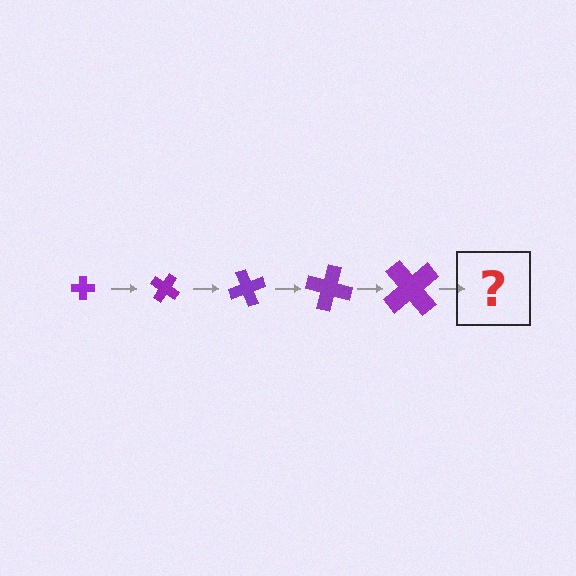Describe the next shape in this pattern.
It should be a cross, larger than the previous one and rotated 175 degrees from the start.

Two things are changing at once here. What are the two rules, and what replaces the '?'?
The two rules are that the cross grows larger each step and it rotates 35 degrees each step. The '?' should be a cross, larger than the previous one and rotated 175 degrees from the start.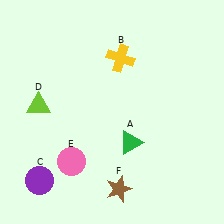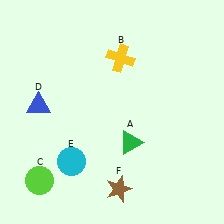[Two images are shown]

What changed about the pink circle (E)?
In Image 1, E is pink. In Image 2, it changed to cyan.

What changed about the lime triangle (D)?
In Image 1, D is lime. In Image 2, it changed to blue.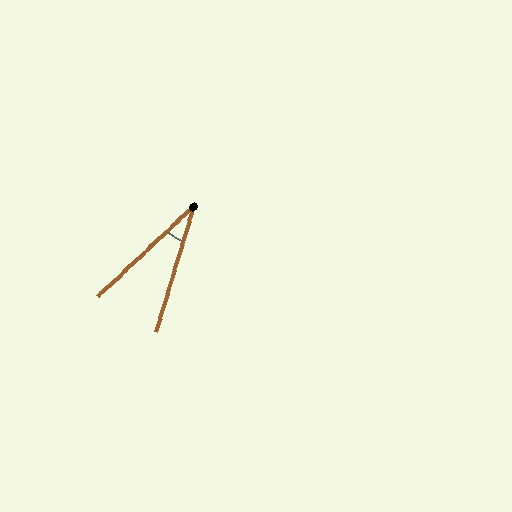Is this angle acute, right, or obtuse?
It is acute.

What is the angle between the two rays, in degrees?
Approximately 30 degrees.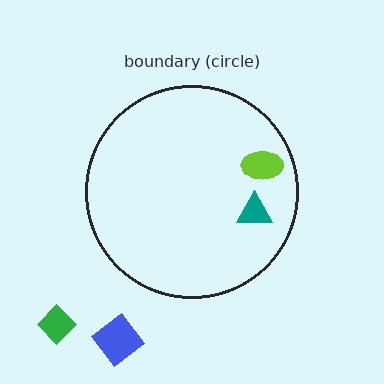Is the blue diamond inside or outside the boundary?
Outside.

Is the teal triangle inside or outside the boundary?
Inside.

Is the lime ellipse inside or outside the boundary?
Inside.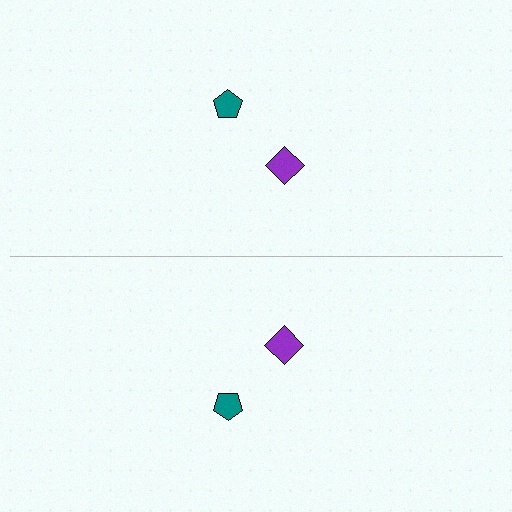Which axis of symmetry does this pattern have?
The pattern has a horizontal axis of symmetry running through the center of the image.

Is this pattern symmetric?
Yes, this pattern has bilateral (reflection) symmetry.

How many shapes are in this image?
There are 4 shapes in this image.